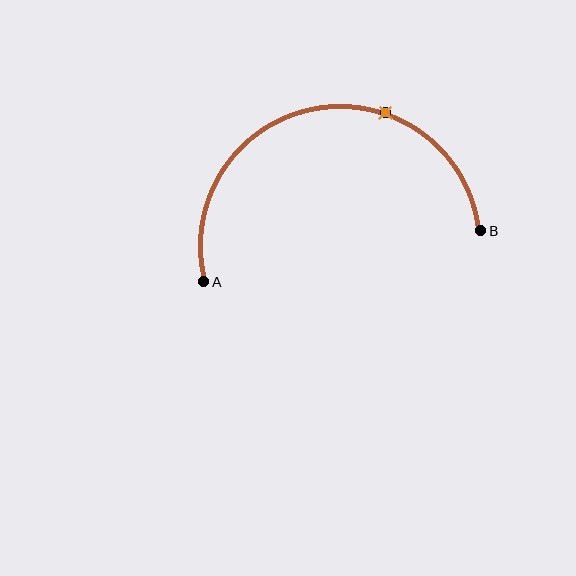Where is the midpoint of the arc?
The arc midpoint is the point on the curve farthest from the straight line joining A and B. It sits above that line.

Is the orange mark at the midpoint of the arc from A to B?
No. The orange mark lies on the arc but is closer to endpoint B. The arc midpoint would be at the point on the curve equidistant along the arc from both A and B.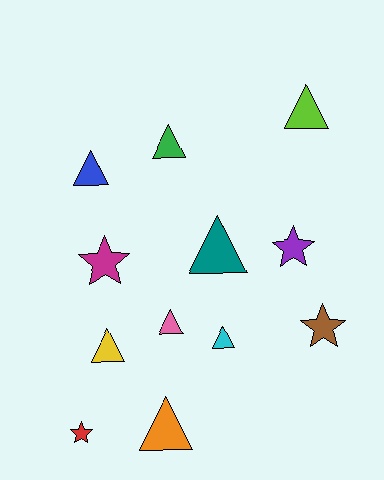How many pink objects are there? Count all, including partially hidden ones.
There is 1 pink object.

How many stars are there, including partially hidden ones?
There are 4 stars.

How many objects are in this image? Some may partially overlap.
There are 12 objects.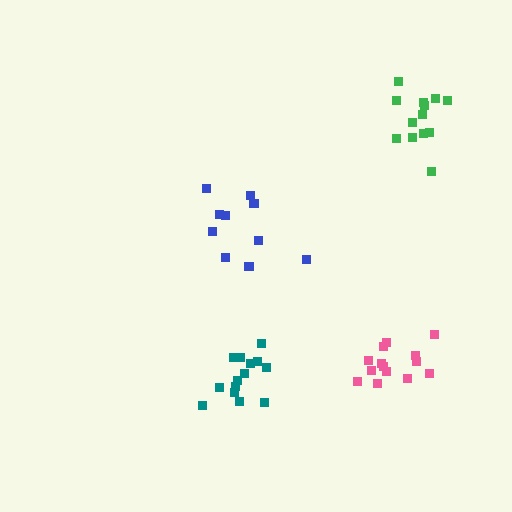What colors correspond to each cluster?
The clusters are colored: pink, teal, blue, green.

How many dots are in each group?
Group 1: 14 dots, Group 2: 14 dots, Group 3: 10 dots, Group 4: 13 dots (51 total).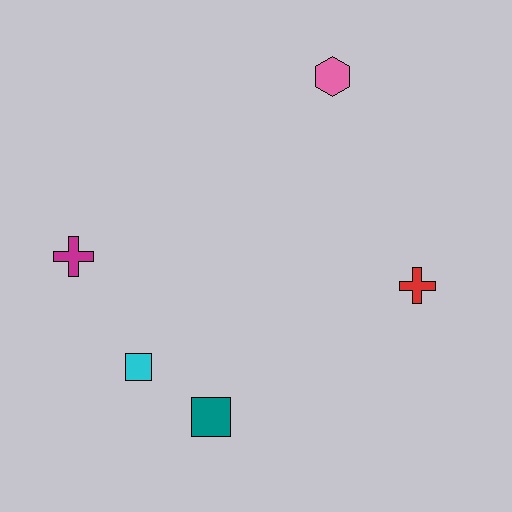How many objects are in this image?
There are 5 objects.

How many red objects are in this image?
There is 1 red object.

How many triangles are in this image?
There are no triangles.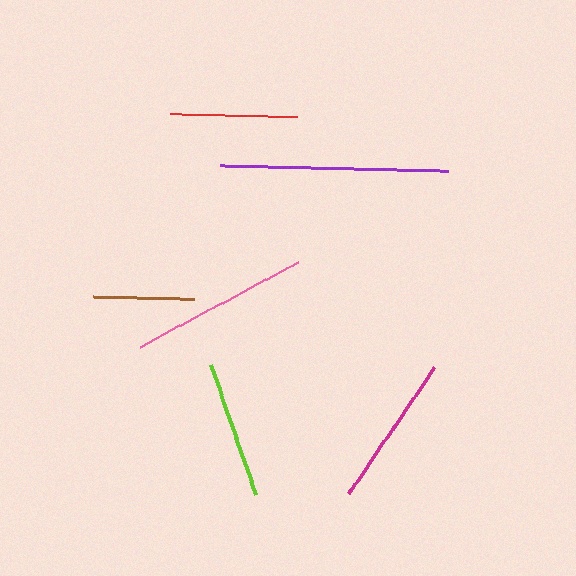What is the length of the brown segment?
The brown segment is approximately 101 pixels long.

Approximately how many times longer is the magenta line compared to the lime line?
The magenta line is approximately 1.1 times the length of the lime line.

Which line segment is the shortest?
The brown line is the shortest at approximately 101 pixels.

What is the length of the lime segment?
The lime segment is approximately 138 pixels long.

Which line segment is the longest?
The purple line is the longest at approximately 228 pixels.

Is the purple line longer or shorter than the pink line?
The purple line is longer than the pink line.